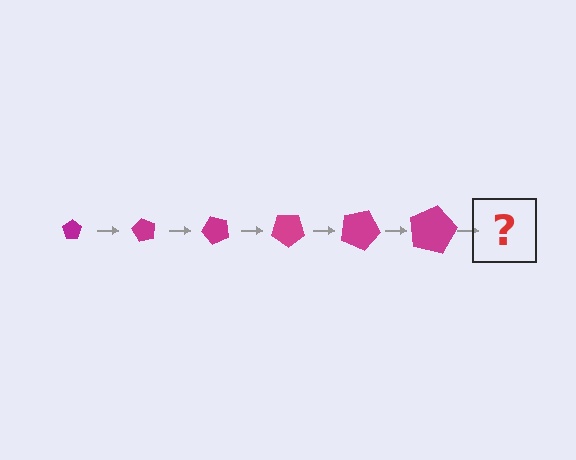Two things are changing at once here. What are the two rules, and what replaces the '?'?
The two rules are that the pentagon grows larger each step and it rotates 60 degrees each step. The '?' should be a pentagon, larger than the previous one and rotated 360 degrees from the start.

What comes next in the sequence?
The next element should be a pentagon, larger than the previous one and rotated 360 degrees from the start.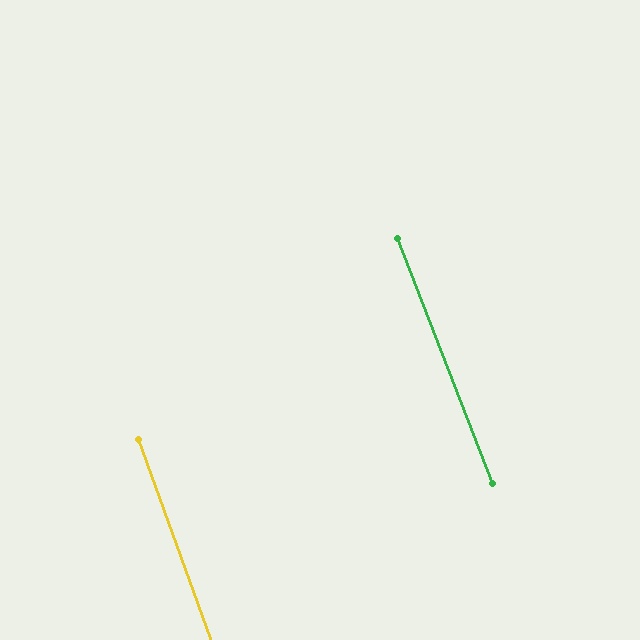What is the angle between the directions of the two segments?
Approximately 1 degree.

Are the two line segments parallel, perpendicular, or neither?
Parallel — their directions differ by only 1.2°.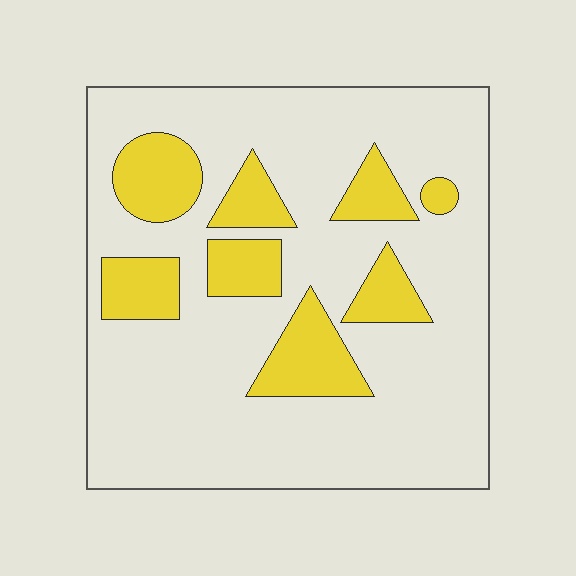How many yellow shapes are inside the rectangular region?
8.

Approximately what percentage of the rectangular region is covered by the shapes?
Approximately 20%.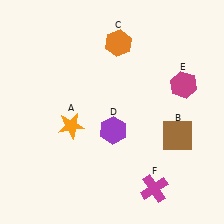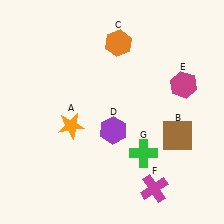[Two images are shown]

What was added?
A green cross (G) was added in Image 2.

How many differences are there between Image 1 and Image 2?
There is 1 difference between the two images.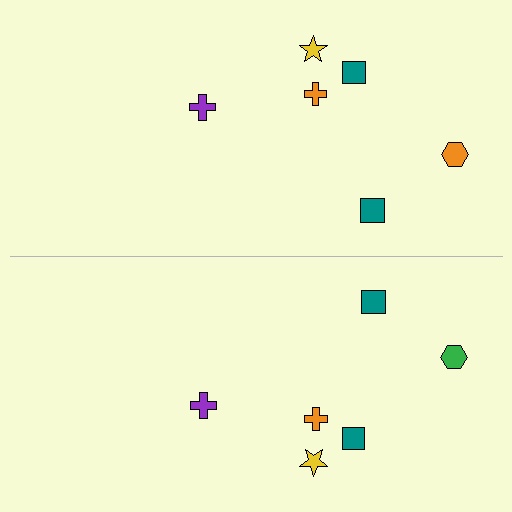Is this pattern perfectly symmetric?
No, the pattern is not perfectly symmetric. The green hexagon on the bottom side breaks the symmetry — its mirror counterpart is orange.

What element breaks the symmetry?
The green hexagon on the bottom side breaks the symmetry — its mirror counterpart is orange.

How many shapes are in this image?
There are 12 shapes in this image.